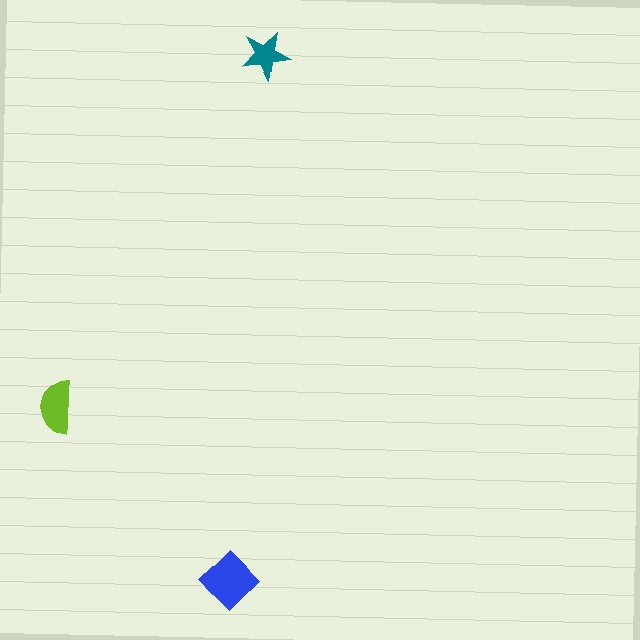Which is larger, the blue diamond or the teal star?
The blue diamond.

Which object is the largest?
The blue diamond.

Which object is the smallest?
The teal star.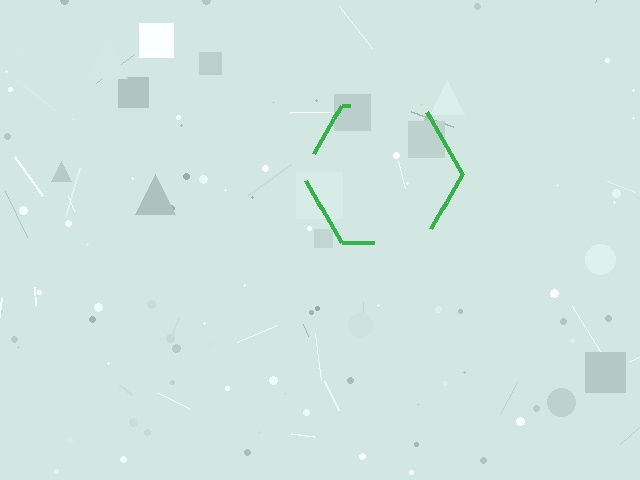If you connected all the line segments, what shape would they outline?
They would outline a hexagon.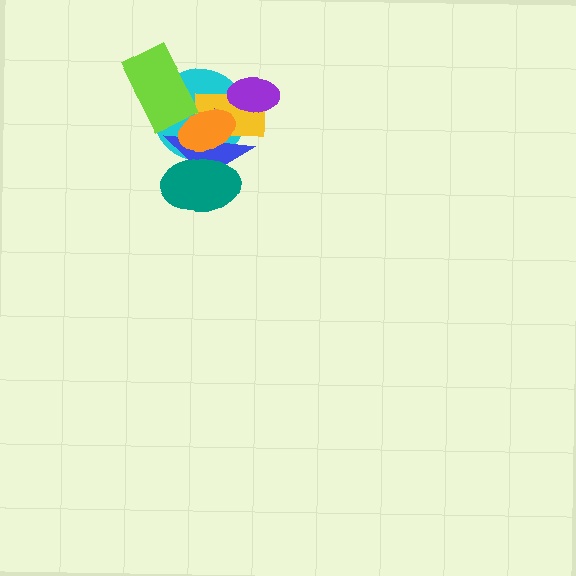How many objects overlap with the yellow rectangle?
4 objects overlap with the yellow rectangle.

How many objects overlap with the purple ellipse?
2 objects overlap with the purple ellipse.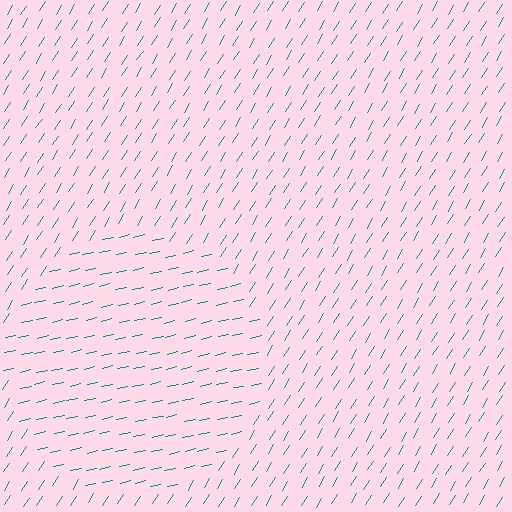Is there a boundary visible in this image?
Yes, there is a texture boundary formed by a change in line orientation.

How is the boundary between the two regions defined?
The boundary is defined purely by a change in line orientation (approximately 45 degrees difference). All lines are the same color and thickness.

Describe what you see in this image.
The image is filled with small teal line segments. A circle region in the image has lines oriented differently from the surrounding lines, creating a visible texture boundary.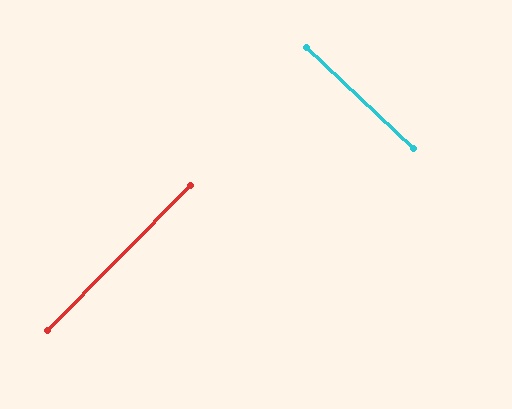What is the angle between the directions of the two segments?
Approximately 89 degrees.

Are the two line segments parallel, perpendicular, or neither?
Perpendicular — they meet at approximately 89°.